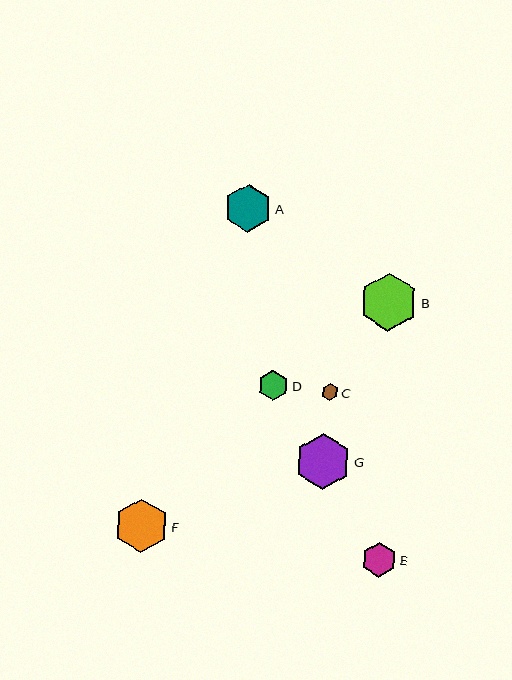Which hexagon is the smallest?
Hexagon C is the smallest with a size of approximately 17 pixels.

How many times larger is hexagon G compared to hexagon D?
Hexagon G is approximately 1.8 times the size of hexagon D.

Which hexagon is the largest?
Hexagon B is the largest with a size of approximately 58 pixels.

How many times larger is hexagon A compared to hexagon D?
Hexagon A is approximately 1.6 times the size of hexagon D.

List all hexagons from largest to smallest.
From largest to smallest: B, G, F, A, E, D, C.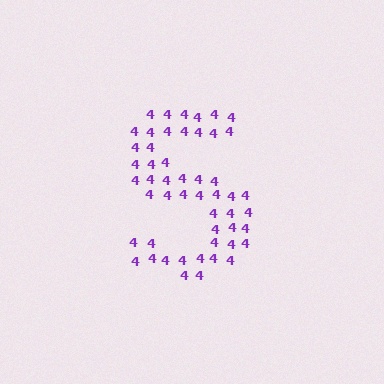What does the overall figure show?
The overall figure shows the letter S.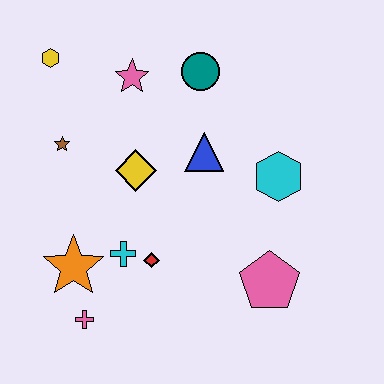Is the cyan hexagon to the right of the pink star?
Yes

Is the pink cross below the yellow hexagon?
Yes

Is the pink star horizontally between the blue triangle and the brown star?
Yes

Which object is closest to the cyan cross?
The red diamond is closest to the cyan cross.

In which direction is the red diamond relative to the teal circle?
The red diamond is below the teal circle.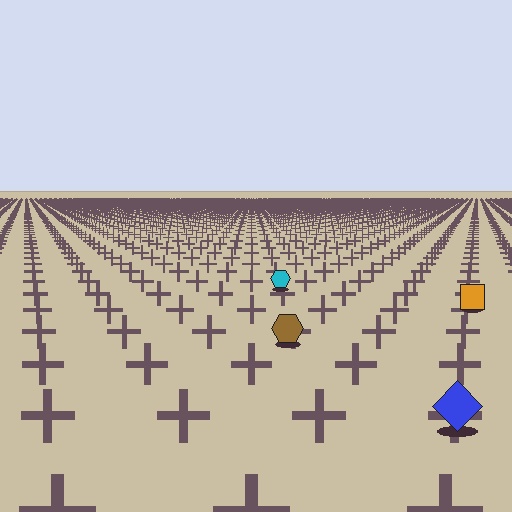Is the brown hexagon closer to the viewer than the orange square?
Yes. The brown hexagon is closer — you can tell from the texture gradient: the ground texture is coarser near it.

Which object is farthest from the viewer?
The cyan hexagon is farthest from the viewer. It appears smaller and the ground texture around it is denser.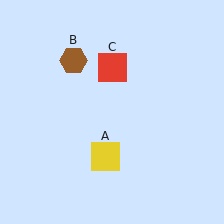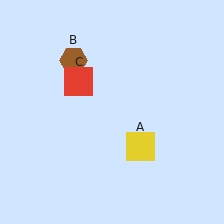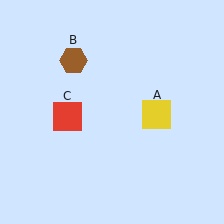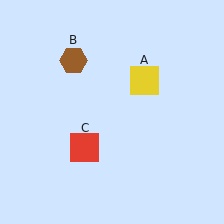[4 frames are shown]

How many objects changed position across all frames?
2 objects changed position: yellow square (object A), red square (object C).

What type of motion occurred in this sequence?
The yellow square (object A), red square (object C) rotated counterclockwise around the center of the scene.